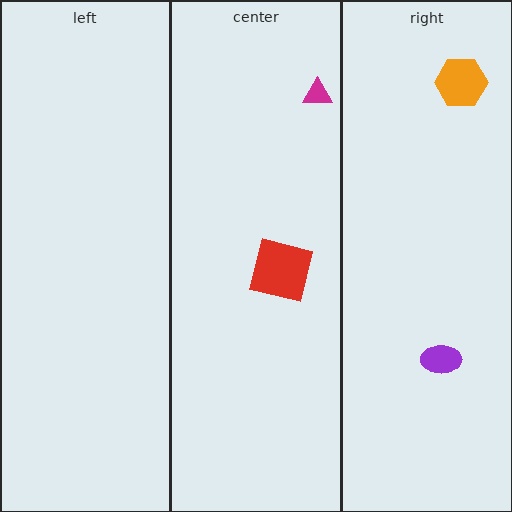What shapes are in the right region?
The purple ellipse, the orange hexagon.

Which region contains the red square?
The center region.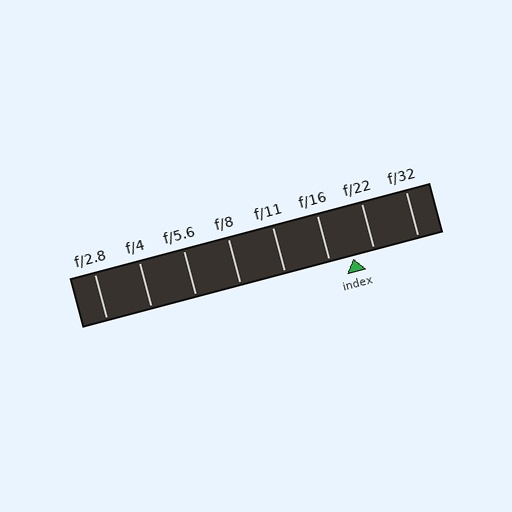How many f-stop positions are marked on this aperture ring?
There are 8 f-stop positions marked.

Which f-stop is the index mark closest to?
The index mark is closest to f/22.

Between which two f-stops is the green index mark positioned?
The index mark is between f/16 and f/22.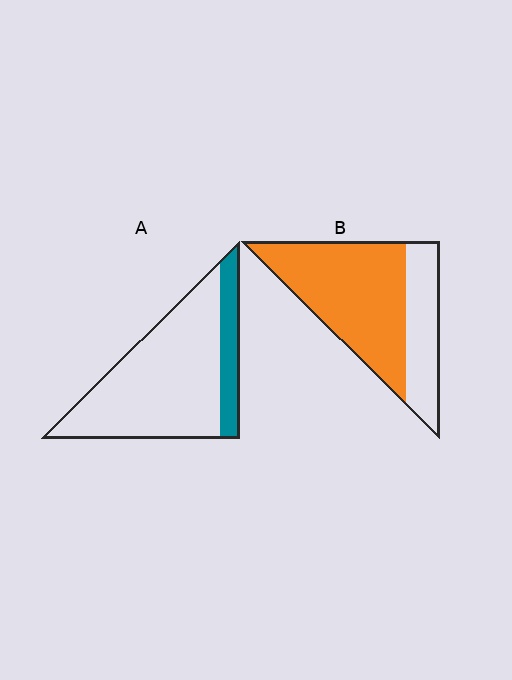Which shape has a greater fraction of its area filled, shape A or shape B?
Shape B.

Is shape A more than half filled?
No.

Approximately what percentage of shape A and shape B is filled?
A is approximately 20% and B is approximately 70%.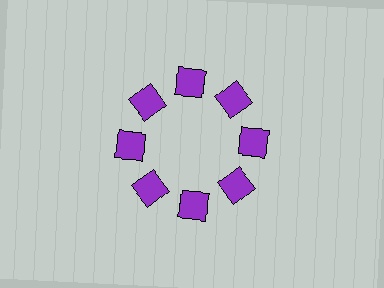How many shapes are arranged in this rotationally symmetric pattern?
There are 8 shapes, arranged in 8 groups of 1.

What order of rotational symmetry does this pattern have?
This pattern has 8-fold rotational symmetry.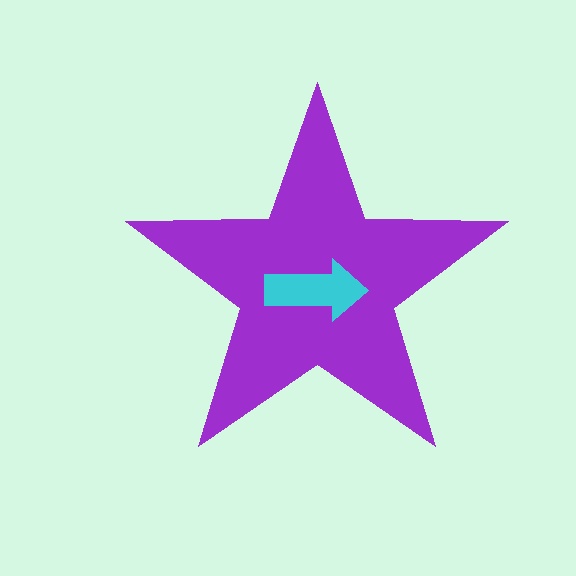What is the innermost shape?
The cyan arrow.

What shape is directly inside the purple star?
The cyan arrow.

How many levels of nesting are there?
2.